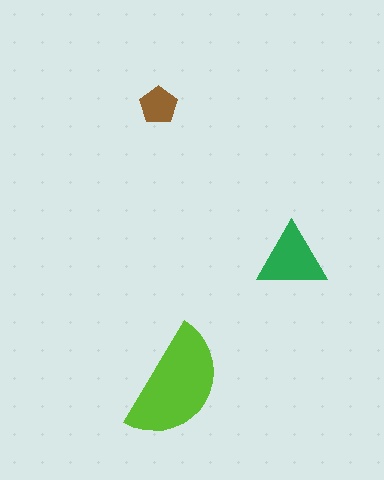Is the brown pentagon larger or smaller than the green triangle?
Smaller.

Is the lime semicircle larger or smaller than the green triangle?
Larger.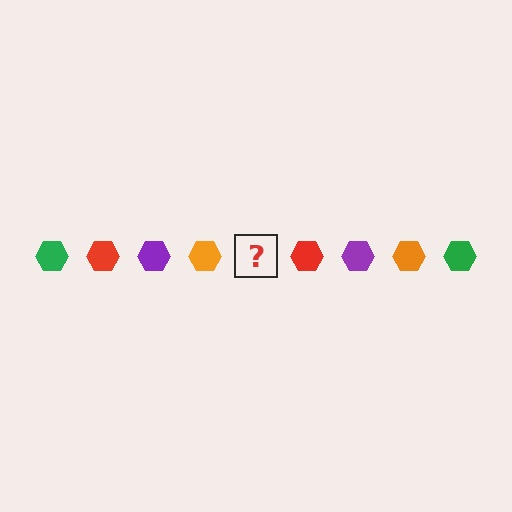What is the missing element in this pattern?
The missing element is a green hexagon.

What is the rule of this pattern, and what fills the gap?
The rule is that the pattern cycles through green, red, purple, orange hexagons. The gap should be filled with a green hexagon.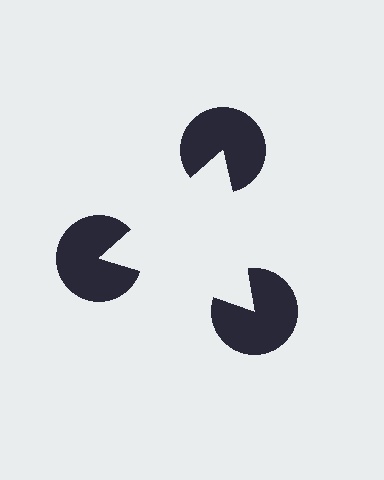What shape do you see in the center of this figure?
An illusory triangle — its edges are inferred from the aligned wedge cuts in the pac-man discs, not physically drawn.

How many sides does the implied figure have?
3 sides.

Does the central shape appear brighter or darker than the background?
It typically appears slightly brighter than the background, even though no actual brightness change is drawn.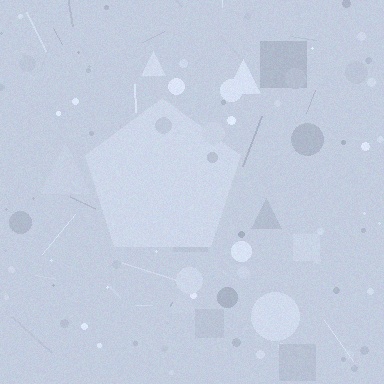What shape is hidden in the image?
A pentagon is hidden in the image.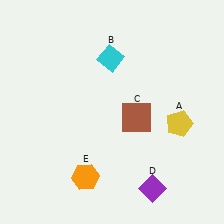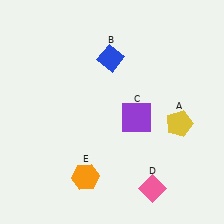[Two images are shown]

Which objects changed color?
B changed from cyan to blue. C changed from brown to purple. D changed from purple to pink.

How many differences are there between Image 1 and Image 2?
There are 3 differences between the two images.